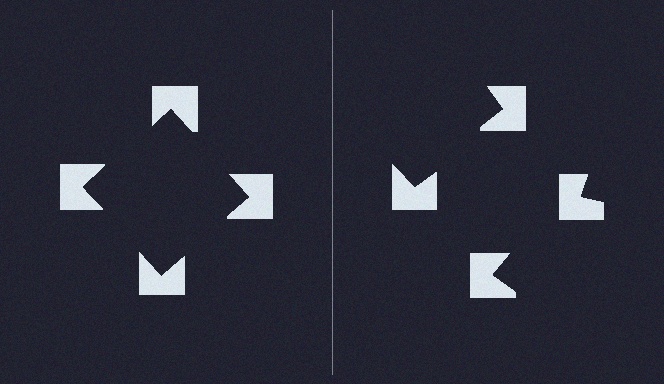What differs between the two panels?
The notched squares are positioned identically on both sides; only the wedge orientations differ. On the left they align to a square; on the right they are misaligned.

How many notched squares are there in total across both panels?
8 — 4 on each side.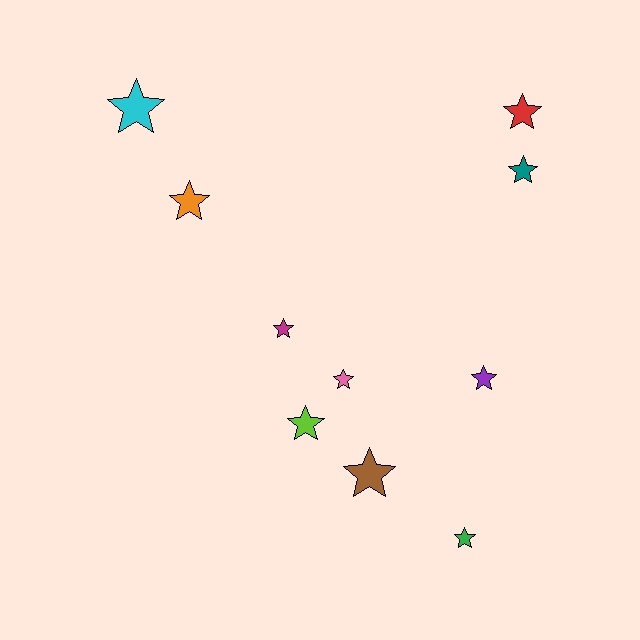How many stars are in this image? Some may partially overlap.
There are 10 stars.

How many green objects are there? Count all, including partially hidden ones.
There is 1 green object.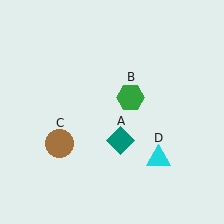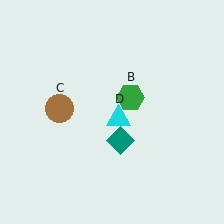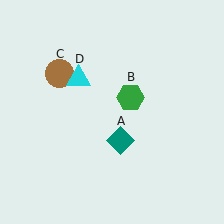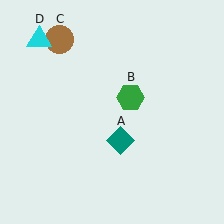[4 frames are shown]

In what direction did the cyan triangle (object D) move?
The cyan triangle (object D) moved up and to the left.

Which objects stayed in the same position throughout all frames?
Teal diamond (object A) and green hexagon (object B) remained stationary.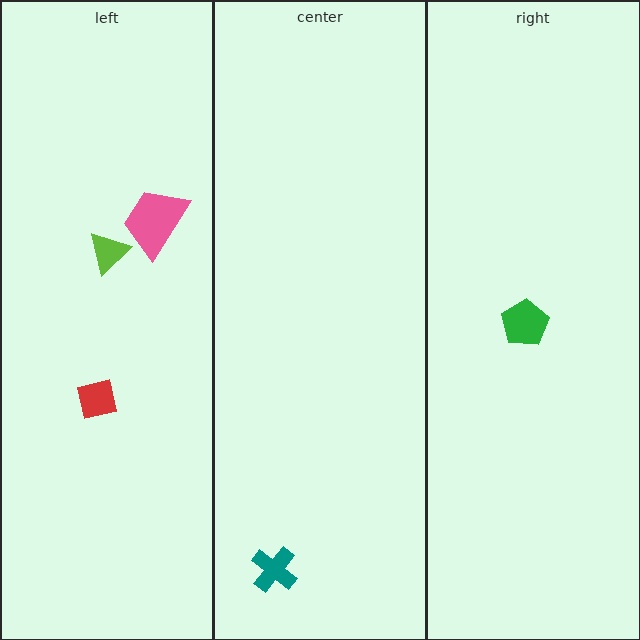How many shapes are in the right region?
1.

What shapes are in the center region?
The teal cross.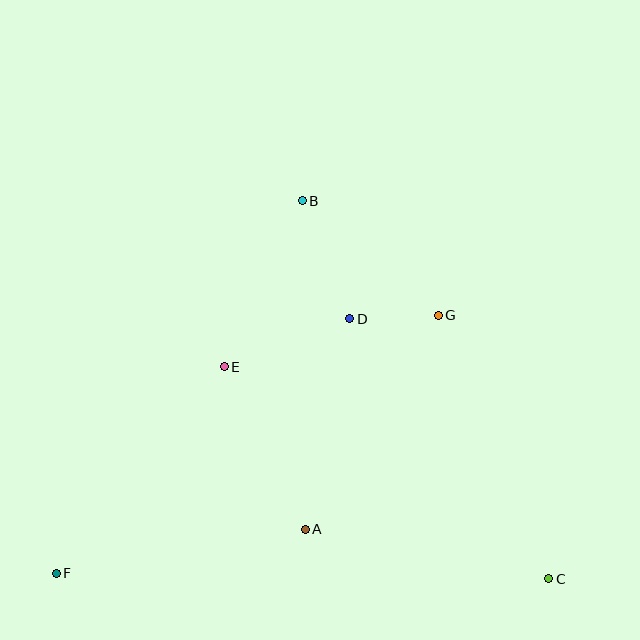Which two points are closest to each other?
Points D and G are closest to each other.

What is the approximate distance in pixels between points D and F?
The distance between D and F is approximately 388 pixels.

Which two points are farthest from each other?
Points C and F are farthest from each other.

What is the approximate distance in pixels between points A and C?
The distance between A and C is approximately 249 pixels.